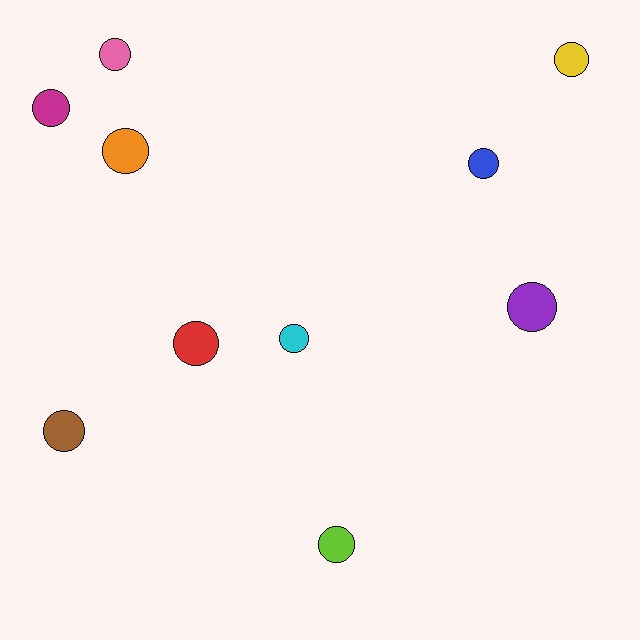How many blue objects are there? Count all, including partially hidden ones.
There is 1 blue object.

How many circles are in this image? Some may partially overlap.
There are 10 circles.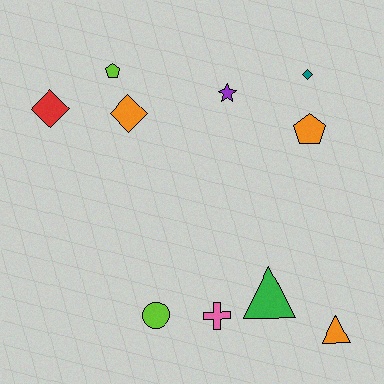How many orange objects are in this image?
There are 3 orange objects.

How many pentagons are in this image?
There are 2 pentagons.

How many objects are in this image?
There are 10 objects.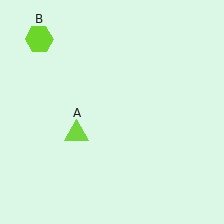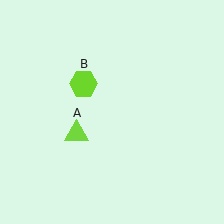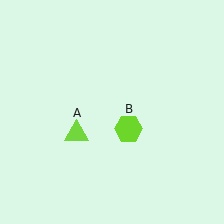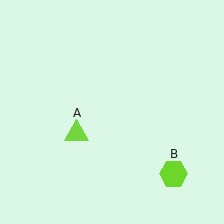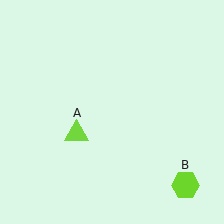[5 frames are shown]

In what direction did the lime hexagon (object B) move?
The lime hexagon (object B) moved down and to the right.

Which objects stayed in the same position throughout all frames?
Lime triangle (object A) remained stationary.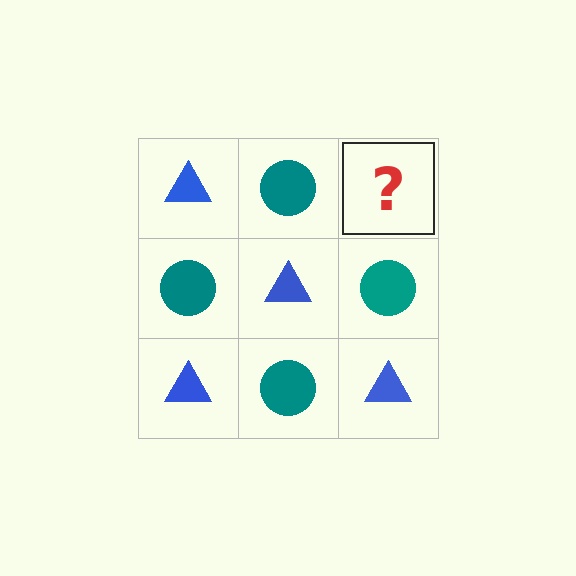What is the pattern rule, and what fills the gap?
The rule is that it alternates blue triangle and teal circle in a checkerboard pattern. The gap should be filled with a blue triangle.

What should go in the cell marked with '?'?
The missing cell should contain a blue triangle.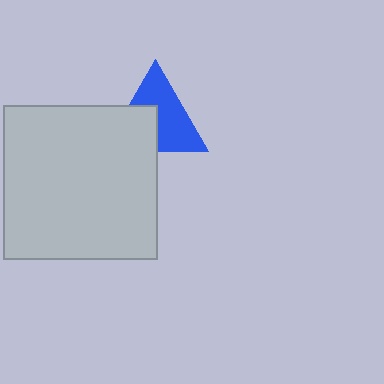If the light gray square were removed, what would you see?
You would see the complete blue triangle.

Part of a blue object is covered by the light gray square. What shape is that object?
It is a triangle.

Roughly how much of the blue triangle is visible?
About half of it is visible (roughly 61%).